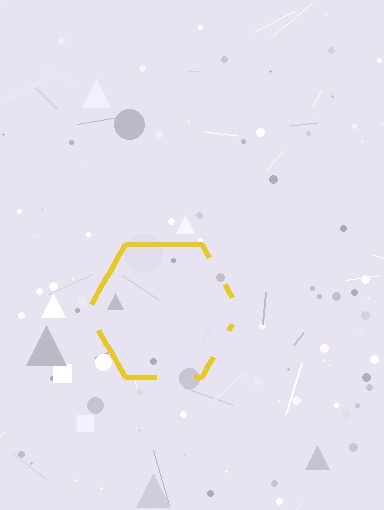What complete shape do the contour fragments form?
The contour fragments form a hexagon.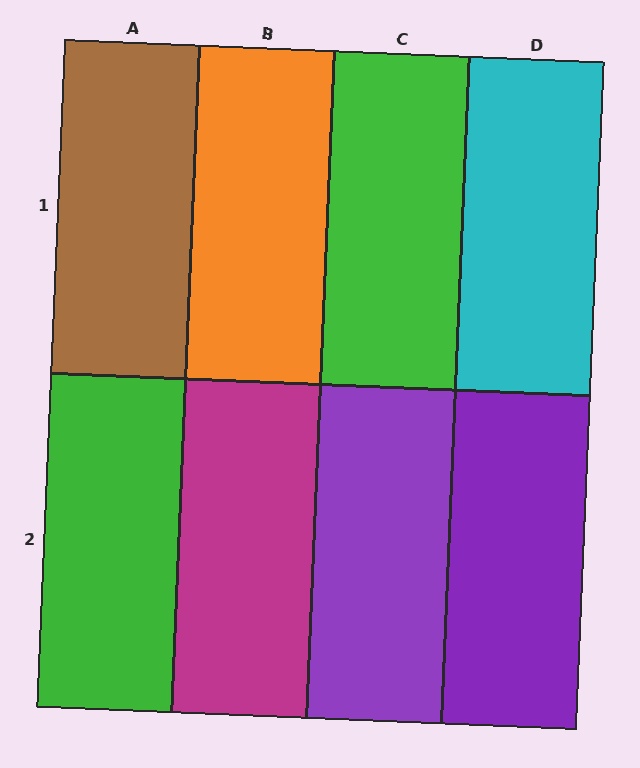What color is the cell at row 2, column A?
Green.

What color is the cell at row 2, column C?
Purple.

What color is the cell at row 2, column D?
Purple.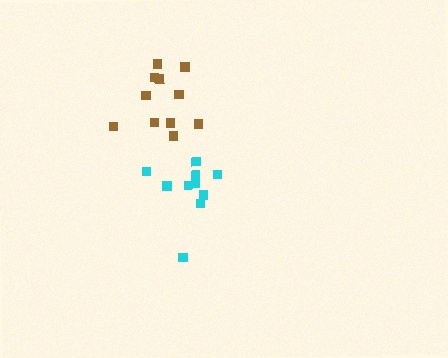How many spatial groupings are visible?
There are 2 spatial groupings.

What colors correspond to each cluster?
The clusters are colored: cyan, brown.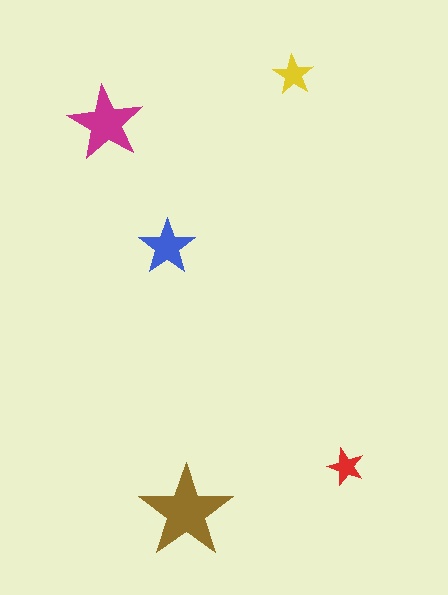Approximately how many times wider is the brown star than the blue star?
About 1.5 times wider.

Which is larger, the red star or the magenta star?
The magenta one.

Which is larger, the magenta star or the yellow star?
The magenta one.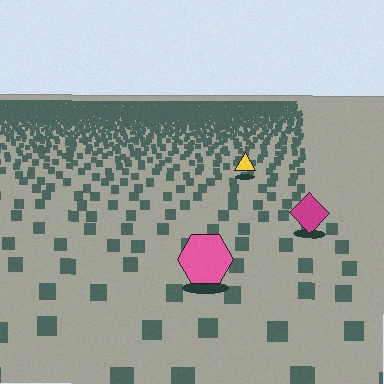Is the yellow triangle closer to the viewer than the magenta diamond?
No. The magenta diamond is closer — you can tell from the texture gradient: the ground texture is coarser near it.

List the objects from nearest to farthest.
From nearest to farthest: the pink hexagon, the magenta diamond, the yellow triangle.